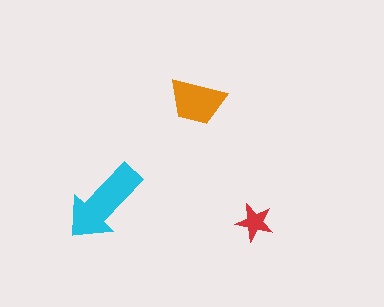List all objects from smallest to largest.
The red star, the orange trapezoid, the cyan arrow.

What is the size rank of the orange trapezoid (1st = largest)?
2nd.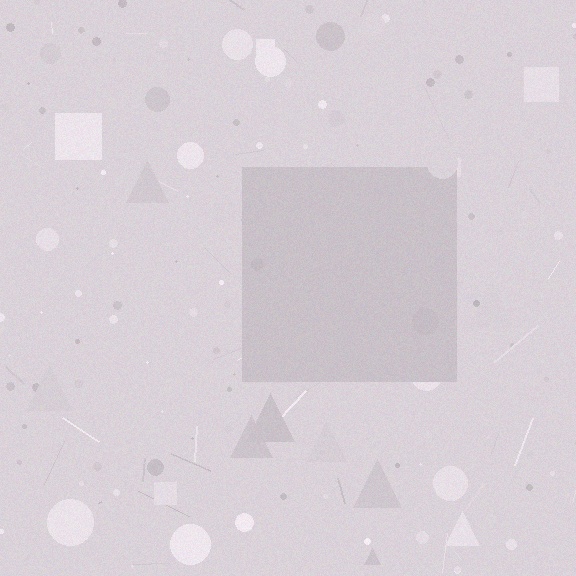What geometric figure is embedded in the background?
A square is embedded in the background.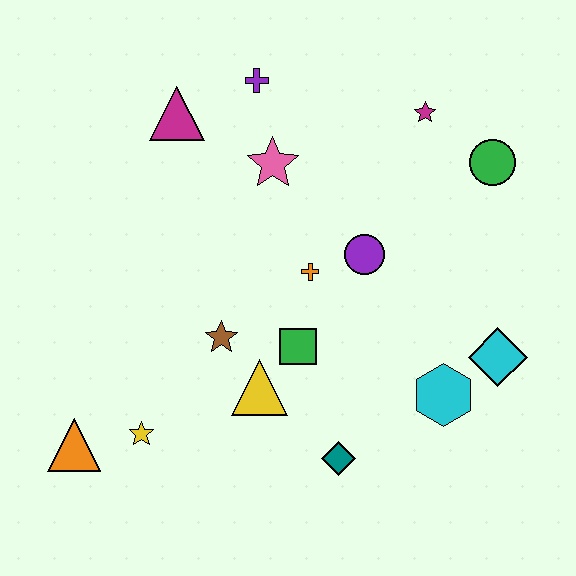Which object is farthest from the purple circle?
The orange triangle is farthest from the purple circle.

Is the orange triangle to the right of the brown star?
No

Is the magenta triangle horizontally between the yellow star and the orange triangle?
No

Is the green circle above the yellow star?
Yes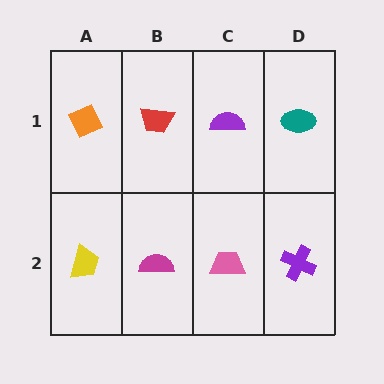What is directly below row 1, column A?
A yellow trapezoid.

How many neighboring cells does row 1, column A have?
2.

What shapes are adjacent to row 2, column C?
A purple semicircle (row 1, column C), a magenta semicircle (row 2, column B), a purple cross (row 2, column D).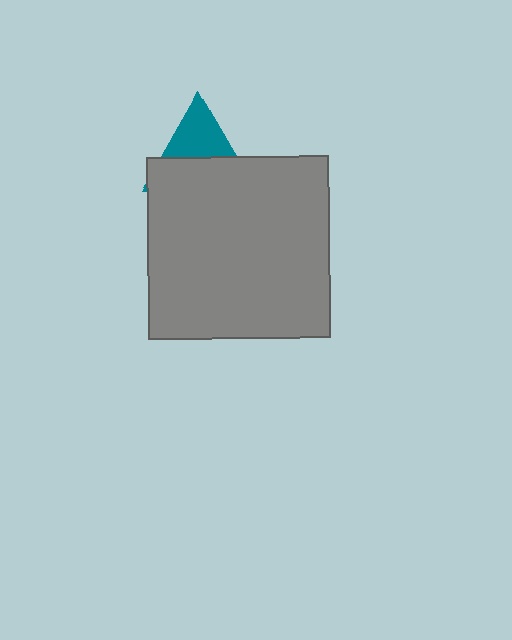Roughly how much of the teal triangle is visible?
A small part of it is visible (roughly 42%).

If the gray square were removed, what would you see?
You would see the complete teal triangle.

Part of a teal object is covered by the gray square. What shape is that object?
It is a triangle.